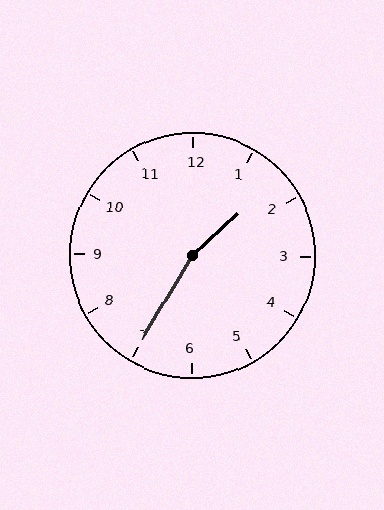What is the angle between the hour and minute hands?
Approximately 162 degrees.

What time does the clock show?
1:35.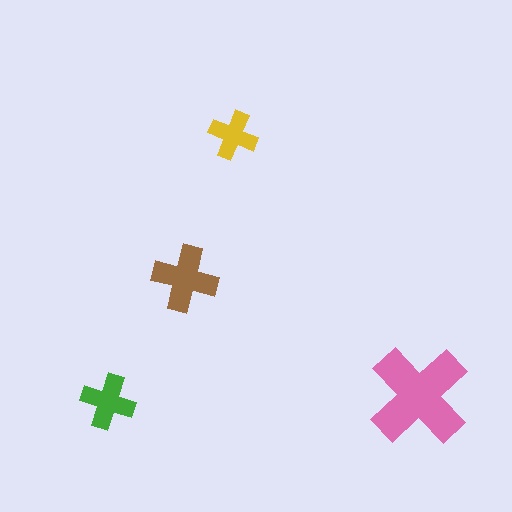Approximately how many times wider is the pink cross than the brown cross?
About 1.5 times wider.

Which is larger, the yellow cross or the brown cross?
The brown one.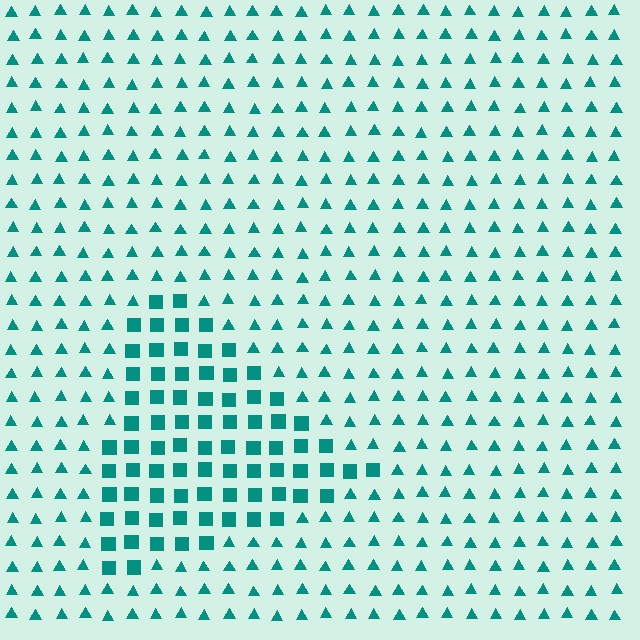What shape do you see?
I see a triangle.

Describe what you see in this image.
The image is filled with small teal elements arranged in a uniform grid. A triangle-shaped region contains squares, while the surrounding area contains triangles. The boundary is defined purely by the change in element shape.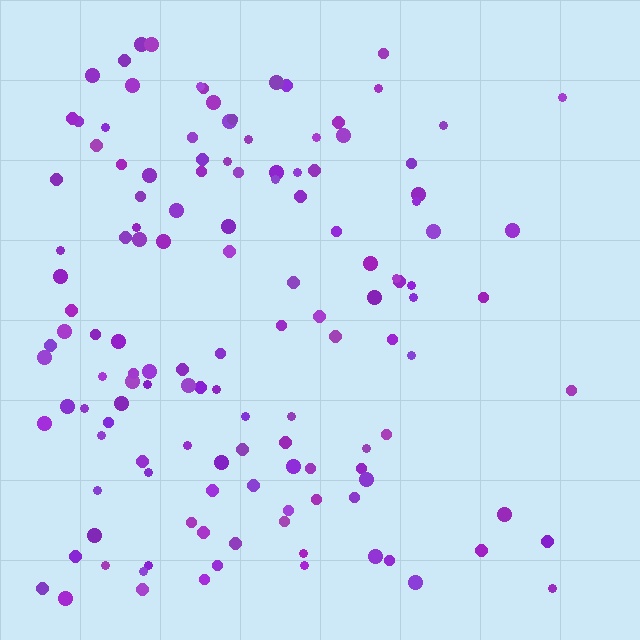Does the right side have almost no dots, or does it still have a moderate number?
Still a moderate number, just noticeably fewer than the left.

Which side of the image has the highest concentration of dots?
The left.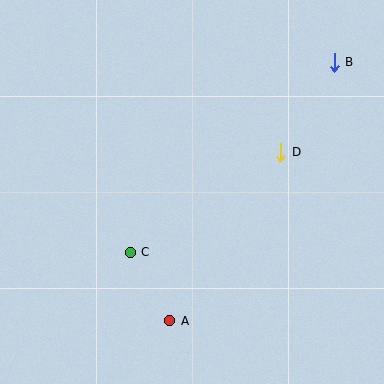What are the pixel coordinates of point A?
Point A is at (170, 321).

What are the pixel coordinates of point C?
Point C is at (130, 252).